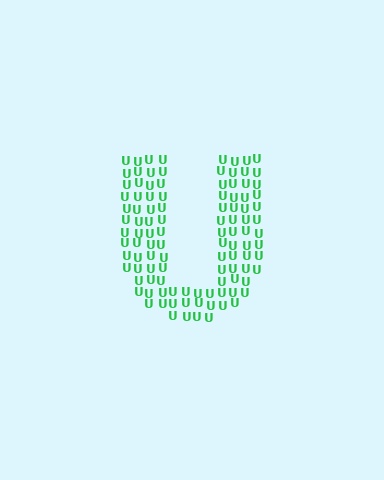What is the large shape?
The large shape is the letter U.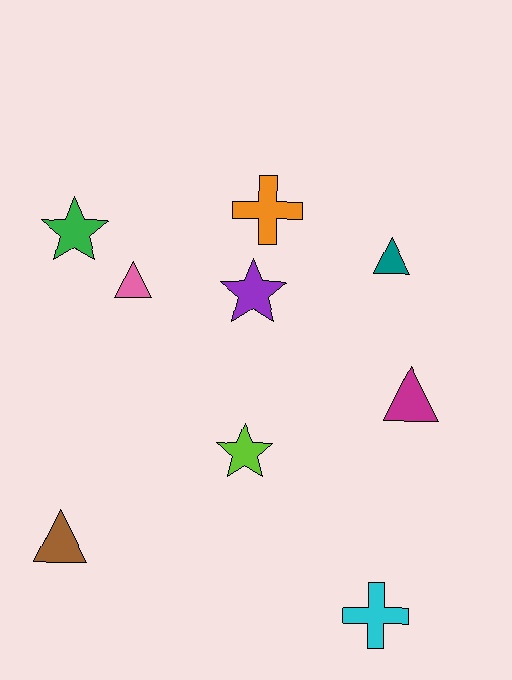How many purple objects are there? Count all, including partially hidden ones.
There is 1 purple object.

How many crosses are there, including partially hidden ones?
There are 2 crosses.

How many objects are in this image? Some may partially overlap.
There are 9 objects.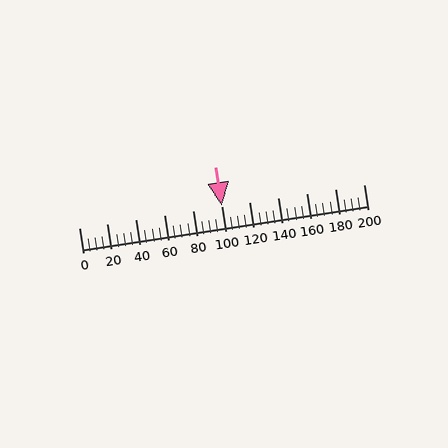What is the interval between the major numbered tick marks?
The major tick marks are spaced 20 units apart.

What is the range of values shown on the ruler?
The ruler shows values from 0 to 200.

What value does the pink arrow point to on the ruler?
The pink arrow points to approximately 100.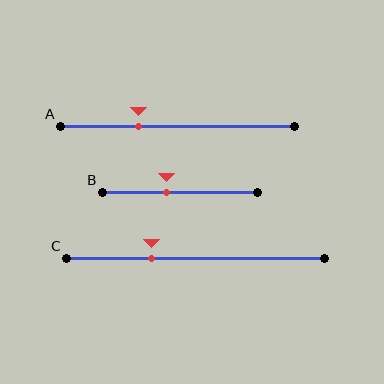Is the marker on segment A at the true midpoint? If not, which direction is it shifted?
No, the marker on segment A is shifted to the left by about 17% of the segment length.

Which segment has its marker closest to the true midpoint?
Segment B has its marker closest to the true midpoint.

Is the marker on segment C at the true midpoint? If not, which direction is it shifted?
No, the marker on segment C is shifted to the left by about 17% of the segment length.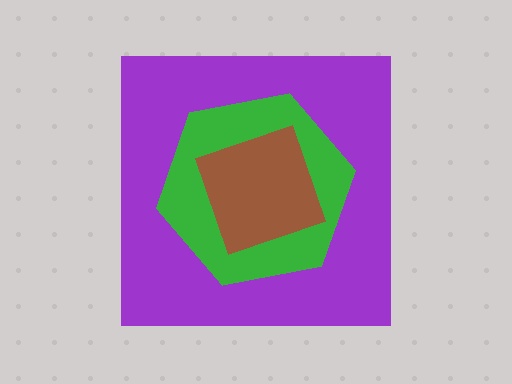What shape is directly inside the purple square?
The green hexagon.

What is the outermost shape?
The purple square.